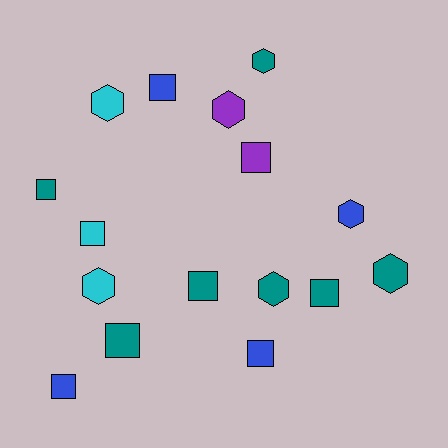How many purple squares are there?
There is 1 purple square.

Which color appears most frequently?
Teal, with 7 objects.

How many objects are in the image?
There are 16 objects.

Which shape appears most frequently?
Square, with 9 objects.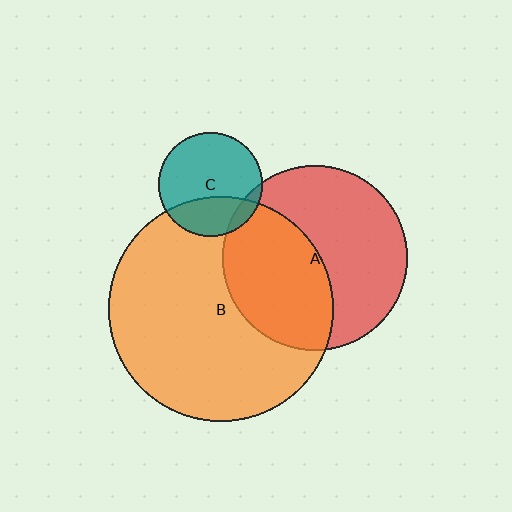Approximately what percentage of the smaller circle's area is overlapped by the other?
Approximately 10%.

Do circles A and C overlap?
Yes.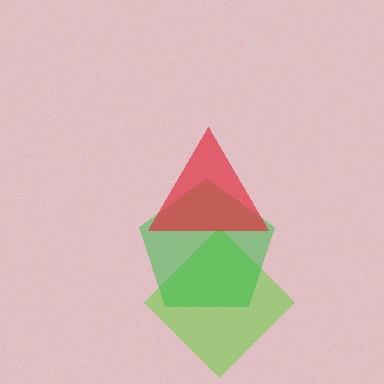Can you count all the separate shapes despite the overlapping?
Yes, there are 3 separate shapes.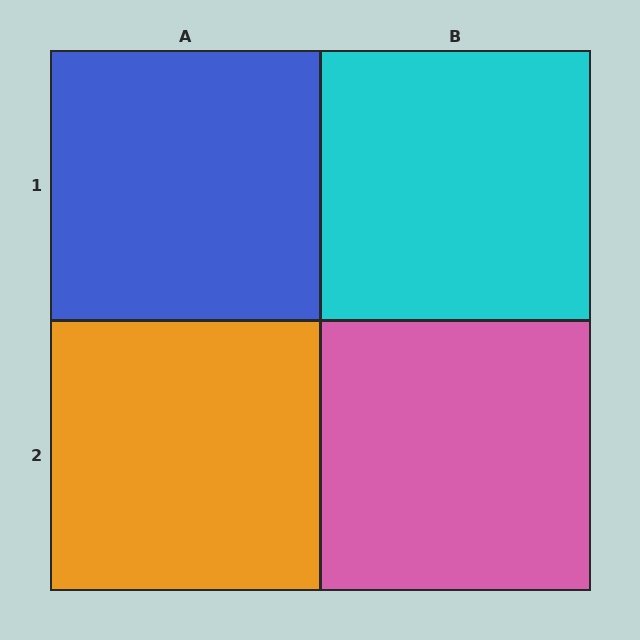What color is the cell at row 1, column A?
Blue.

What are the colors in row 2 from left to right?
Orange, pink.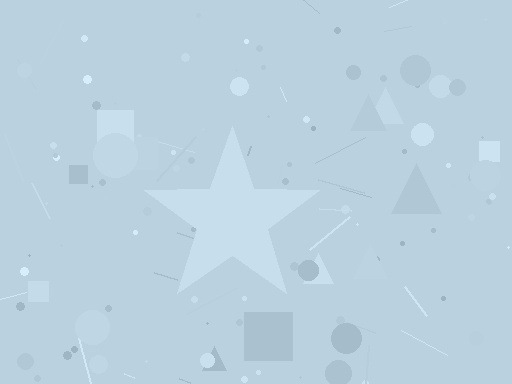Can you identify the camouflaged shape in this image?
The camouflaged shape is a star.